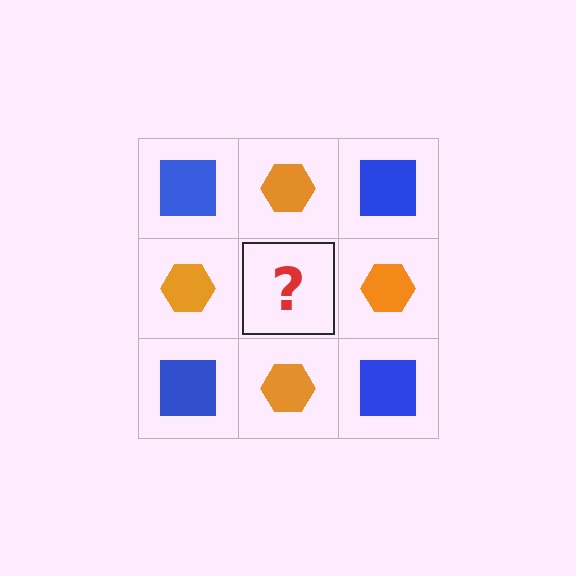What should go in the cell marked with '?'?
The missing cell should contain a blue square.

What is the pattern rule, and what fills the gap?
The rule is that it alternates blue square and orange hexagon in a checkerboard pattern. The gap should be filled with a blue square.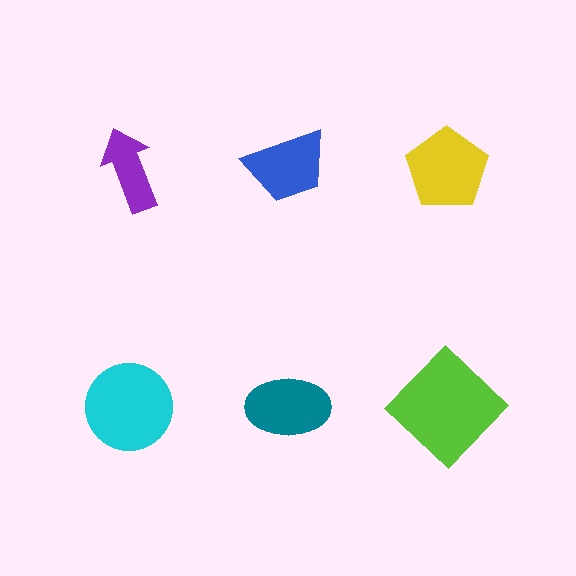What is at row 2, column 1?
A cyan circle.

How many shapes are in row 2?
3 shapes.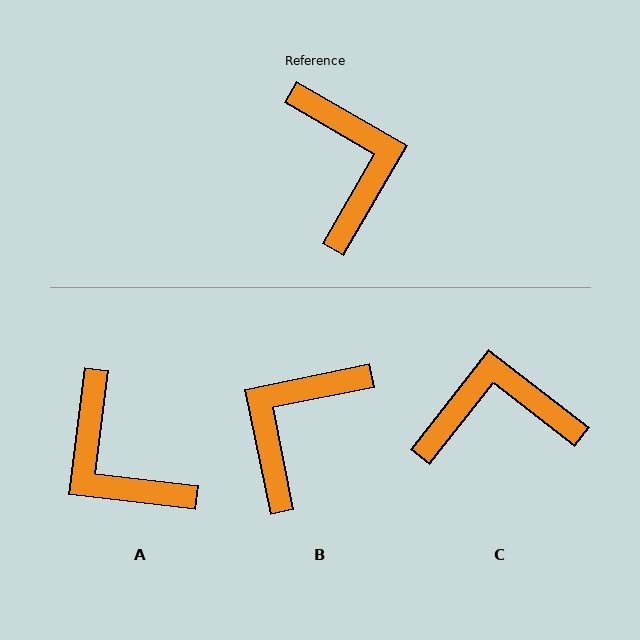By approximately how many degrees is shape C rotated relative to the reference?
Approximately 82 degrees counter-clockwise.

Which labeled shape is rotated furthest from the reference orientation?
A, about 157 degrees away.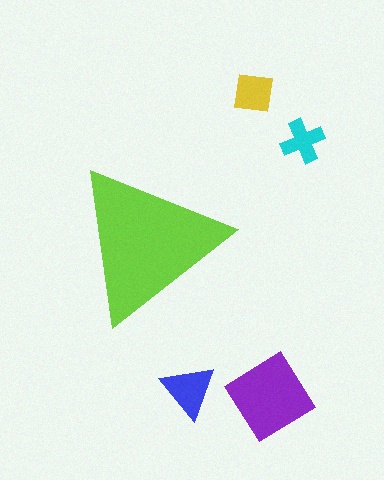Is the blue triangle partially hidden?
No, the blue triangle is fully visible.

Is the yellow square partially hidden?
No, the yellow square is fully visible.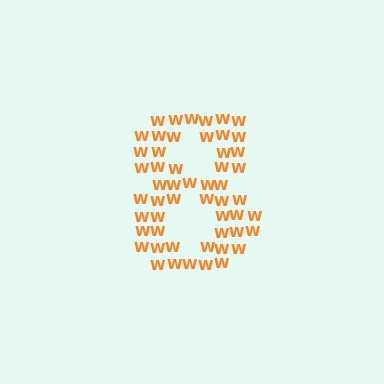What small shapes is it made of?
It is made of small letter W's.